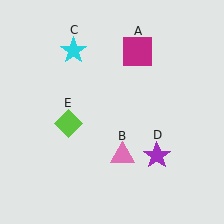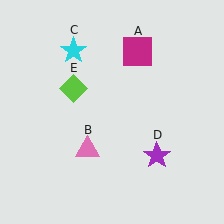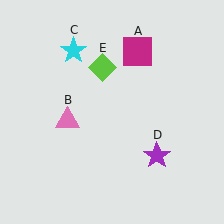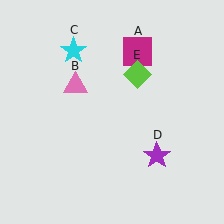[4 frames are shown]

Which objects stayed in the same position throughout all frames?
Magenta square (object A) and cyan star (object C) and purple star (object D) remained stationary.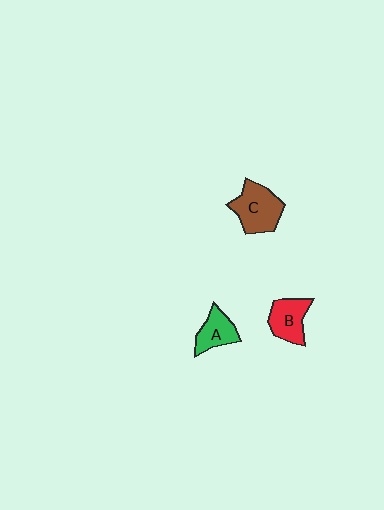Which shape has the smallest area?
Shape A (green).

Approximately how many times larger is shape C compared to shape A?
Approximately 1.6 times.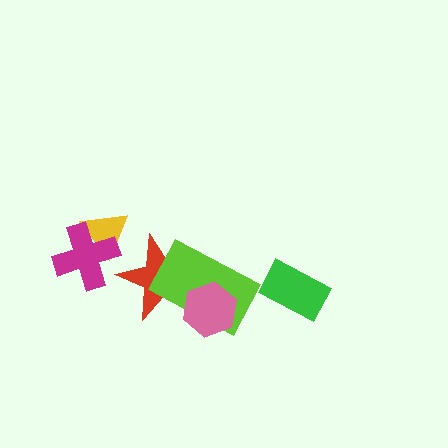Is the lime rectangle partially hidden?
Yes, it is partially covered by another shape.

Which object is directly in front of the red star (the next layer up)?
The lime rectangle is directly in front of the red star.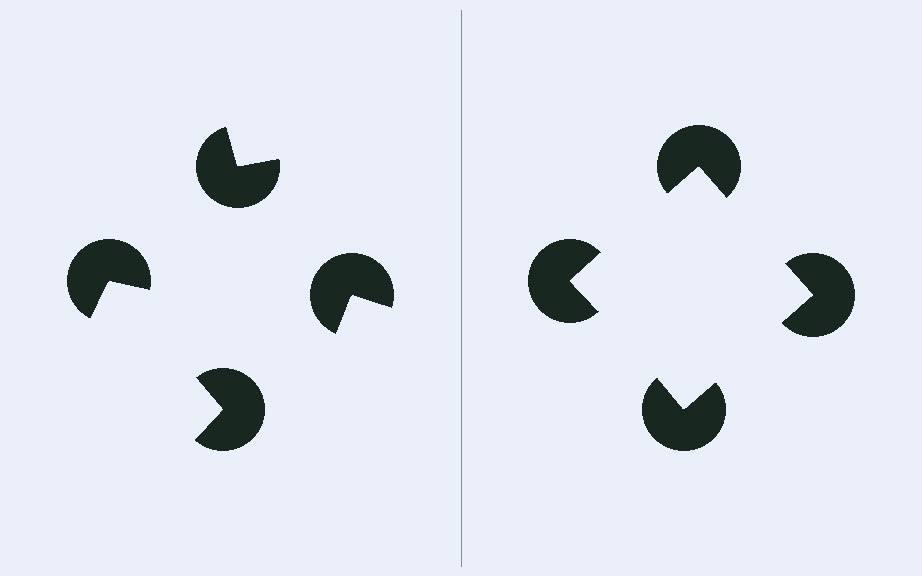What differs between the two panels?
The pac-man discs are positioned identically on both sides; only the wedge orientations differ. On the right they align to a square; on the left they are misaligned.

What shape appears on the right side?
An illusory square.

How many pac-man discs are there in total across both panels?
8 — 4 on each side.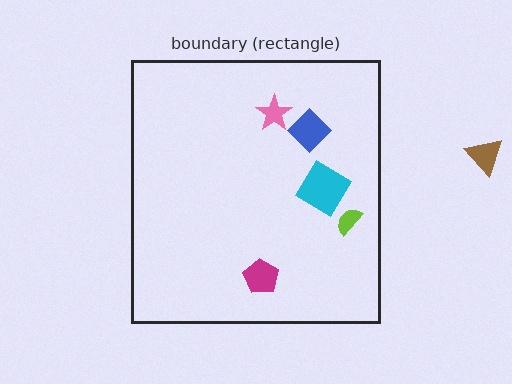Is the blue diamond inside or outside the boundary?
Inside.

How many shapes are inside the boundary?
5 inside, 1 outside.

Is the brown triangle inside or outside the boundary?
Outside.